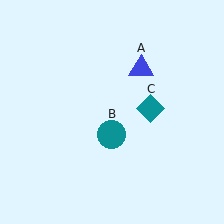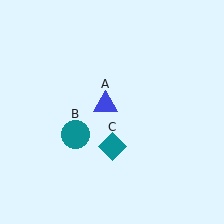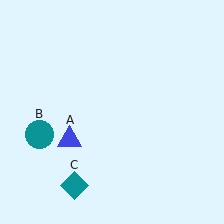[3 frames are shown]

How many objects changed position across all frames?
3 objects changed position: blue triangle (object A), teal circle (object B), teal diamond (object C).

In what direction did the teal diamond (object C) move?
The teal diamond (object C) moved down and to the left.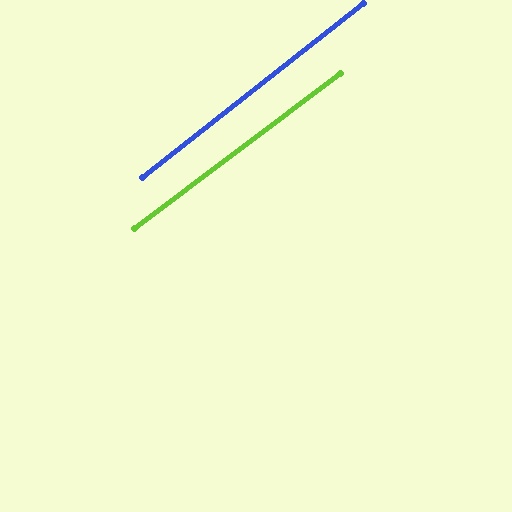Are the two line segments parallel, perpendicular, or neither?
Parallel — their directions differ by only 1.1°.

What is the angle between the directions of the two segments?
Approximately 1 degree.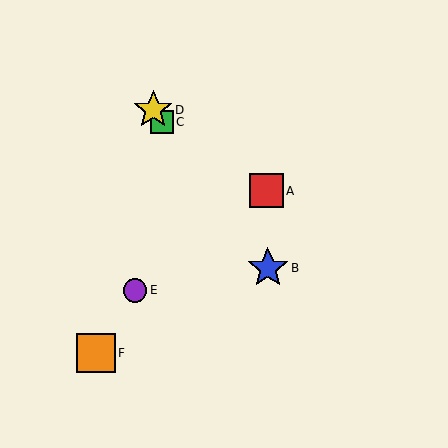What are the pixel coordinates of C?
Object C is at (162, 122).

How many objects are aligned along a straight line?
3 objects (B, C, D) are aligned along a straight line.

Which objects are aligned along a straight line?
Objects B, C, D are aligned along a straight line.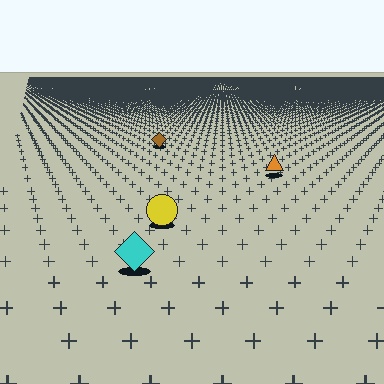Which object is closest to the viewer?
The cyan diamond is closest. The texture marks near it are larger and more spread out.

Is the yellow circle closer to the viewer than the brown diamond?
Yes. The yellow circle is closer — you can tell from the texture gradient: the ground texture is coarser near it.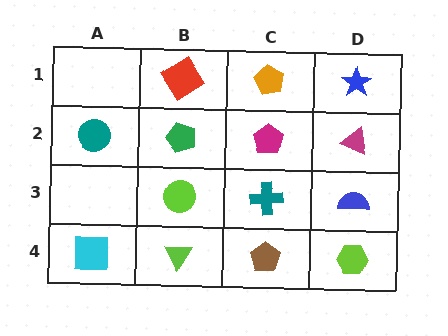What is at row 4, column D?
A lime hexagon.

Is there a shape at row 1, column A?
No, that cell is empty.